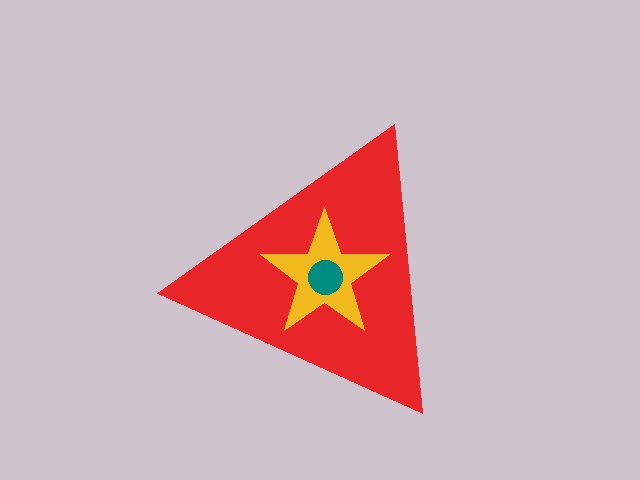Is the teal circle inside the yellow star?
Yes.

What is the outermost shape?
The red triangle.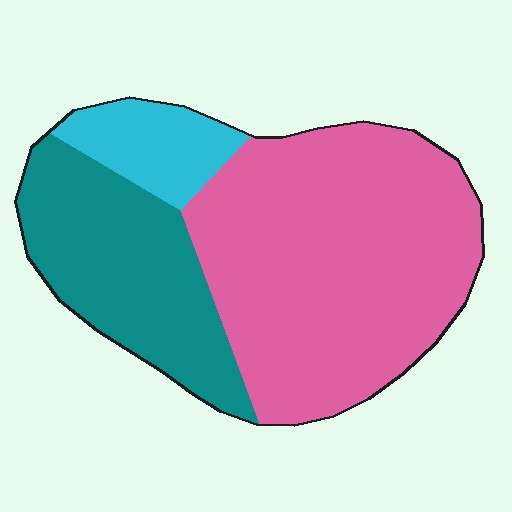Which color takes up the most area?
Pink, at roughly 60%.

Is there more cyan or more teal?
Teal.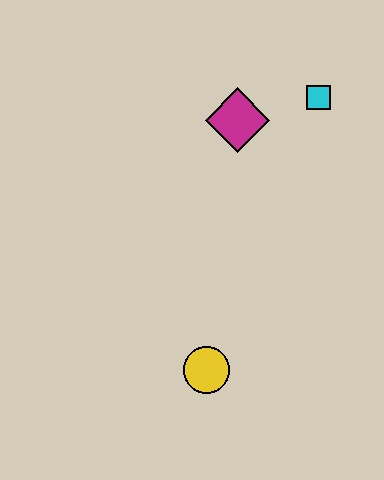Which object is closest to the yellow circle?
The magenta diamond is closest to the yellow circle.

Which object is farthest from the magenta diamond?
The yellow circle is farthest from the magenta diamond.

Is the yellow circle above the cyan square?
No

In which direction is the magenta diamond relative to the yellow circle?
The magenta diamond is above the yellow circle.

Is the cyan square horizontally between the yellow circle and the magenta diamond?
No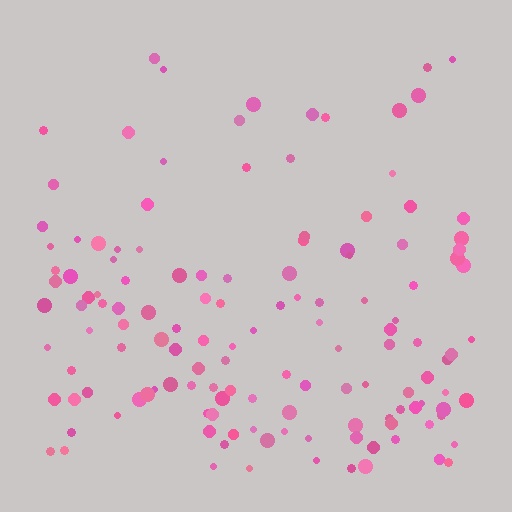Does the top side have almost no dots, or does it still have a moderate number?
Still a moderate number, just noticeably fewer than the bottom.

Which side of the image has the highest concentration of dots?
The bottom.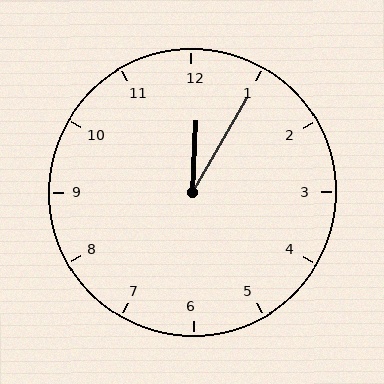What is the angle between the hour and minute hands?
Approximately 28 degrees.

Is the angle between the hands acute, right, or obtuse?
It is acute.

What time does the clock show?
12:05.